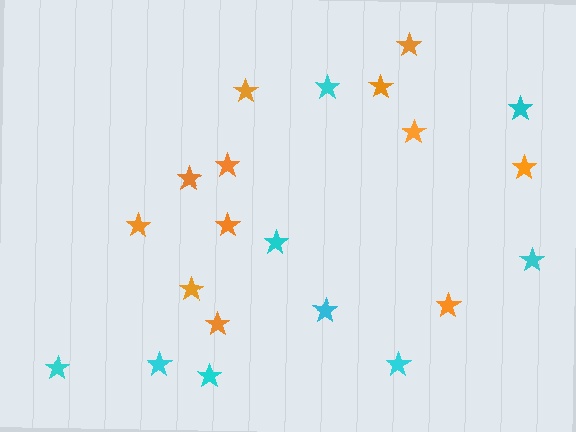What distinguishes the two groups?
There are 2 groups: one group of cyan stars (9) and one group of orange stars (12).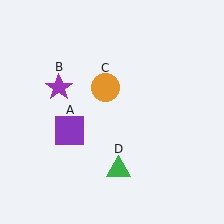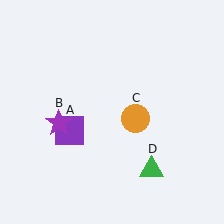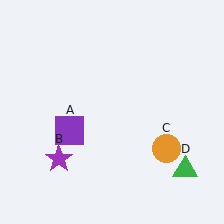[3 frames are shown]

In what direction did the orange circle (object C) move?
The orange circle (object C) moved down and to the right.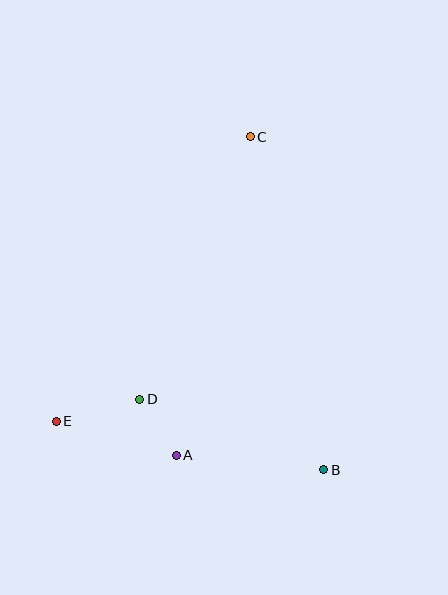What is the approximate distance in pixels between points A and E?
The distance between A and E is approximately 125 pixels.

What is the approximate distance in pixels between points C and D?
The distance between C and D is approximately 285 pixels.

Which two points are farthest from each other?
Points C and E are farthest from each other.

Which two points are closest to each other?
Points A and D are closest to each other.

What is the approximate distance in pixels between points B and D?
The distance between B and D is approximately 197 pixels.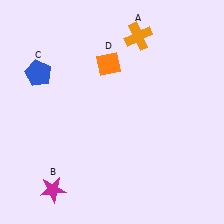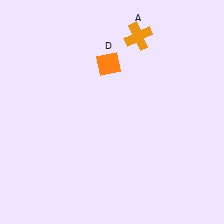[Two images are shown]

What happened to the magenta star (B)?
The magenta star (B) was removed in Image 2. It was in the bottom-left area of Image 1.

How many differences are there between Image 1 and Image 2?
There are 2 differences between the two images.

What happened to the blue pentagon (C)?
The blue pentagon (C) was removed in Image 2. It was in the top-left area of Image 1.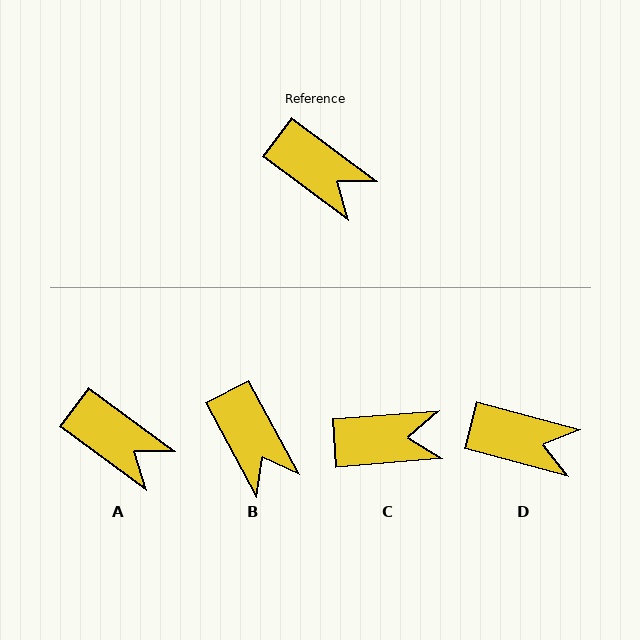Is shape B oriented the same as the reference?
No, it is off by about 25 degrees.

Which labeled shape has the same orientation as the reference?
A.